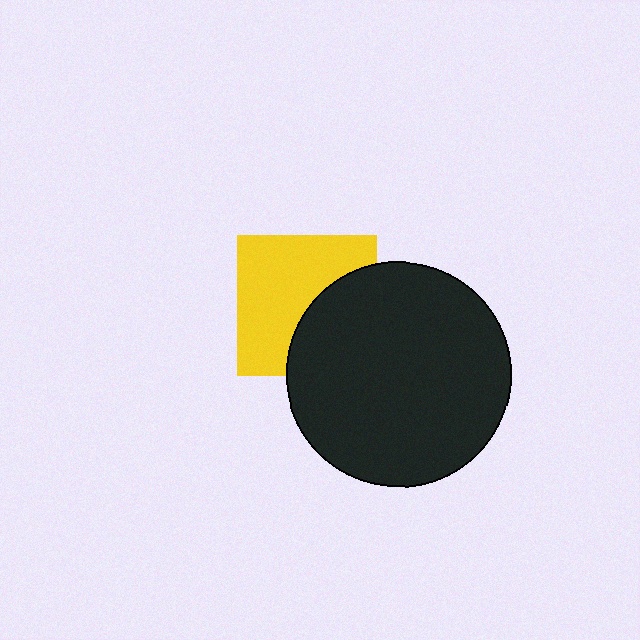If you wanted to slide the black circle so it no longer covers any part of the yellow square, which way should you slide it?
Slide it right — that is the most direct way to separate the two shapes.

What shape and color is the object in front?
The object in front is a black circle.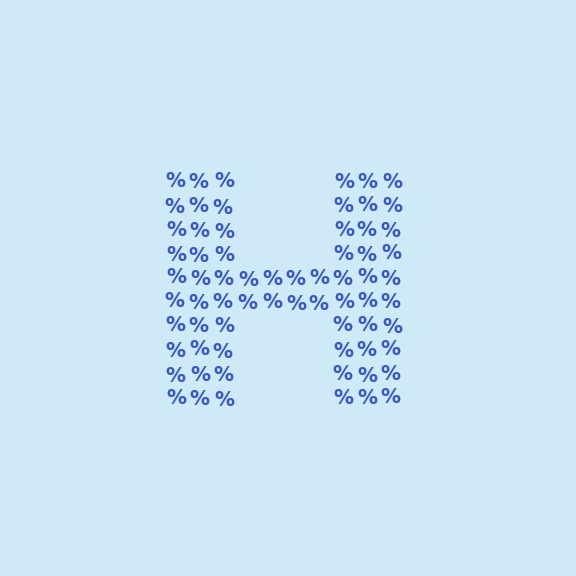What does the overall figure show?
The overall figure shows the letter H.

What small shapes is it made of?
It is made of small percent signs.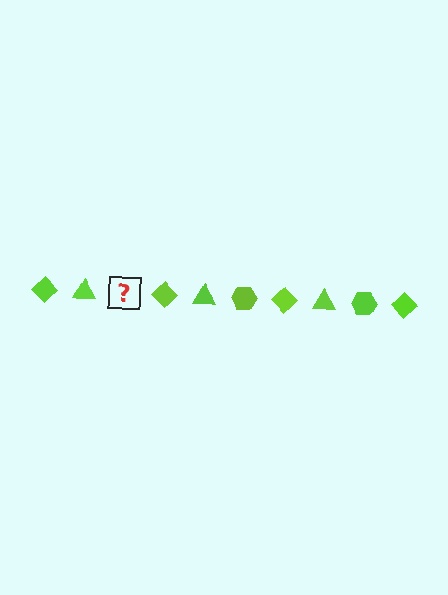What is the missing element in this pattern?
The missing element is a lime hexagon.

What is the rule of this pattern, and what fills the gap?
The rule is that the pattern cycles through diamond, triangle, hexagon shapes in lime. The gap should be filled with a lime hexagon.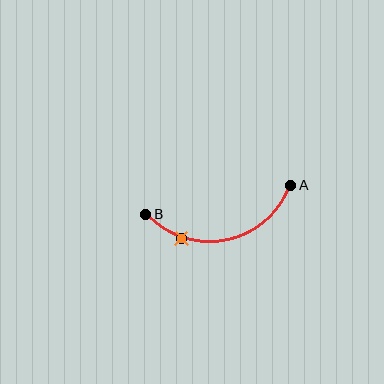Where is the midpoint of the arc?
The arc midpoint is the point on the curve farthest from the straight line joining A and B. It sits below that line.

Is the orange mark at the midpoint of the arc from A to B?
No. The orange mark lies on the arc but is closer to endpoint B. The arc midpoint would be at the point on the curve equidistant along the arc from both A and B.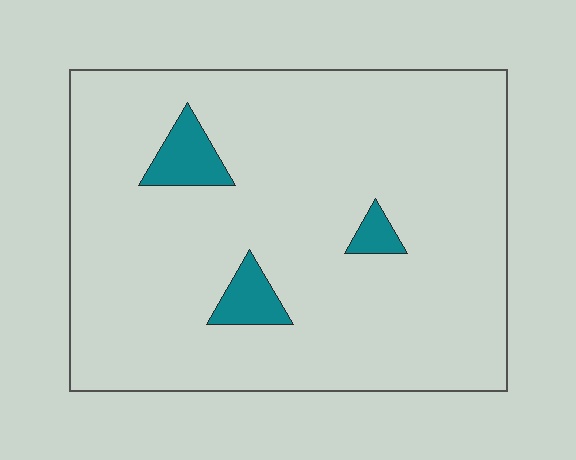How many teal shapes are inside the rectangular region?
3.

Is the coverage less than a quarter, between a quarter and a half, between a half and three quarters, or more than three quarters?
Less than a quarter.